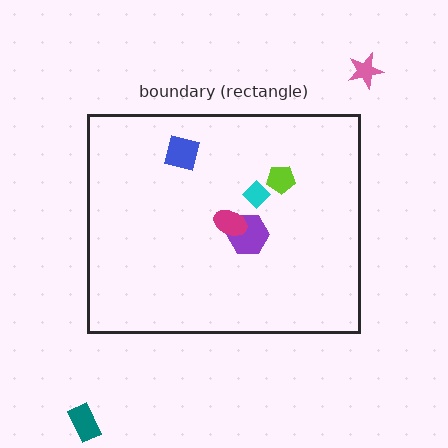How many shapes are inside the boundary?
5 inside, 2 outside.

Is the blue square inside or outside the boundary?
Inside.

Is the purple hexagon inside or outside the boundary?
Inside.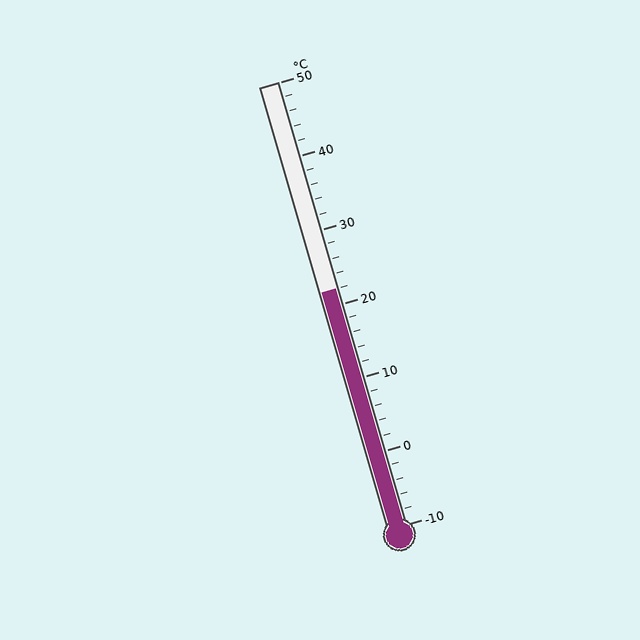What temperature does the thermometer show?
The thermometer shows approximately 22°C.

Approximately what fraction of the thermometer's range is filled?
The thermometer is filled to approximately 55% of its range.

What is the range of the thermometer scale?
The thermometer scale ranges from -10°C to 50°C.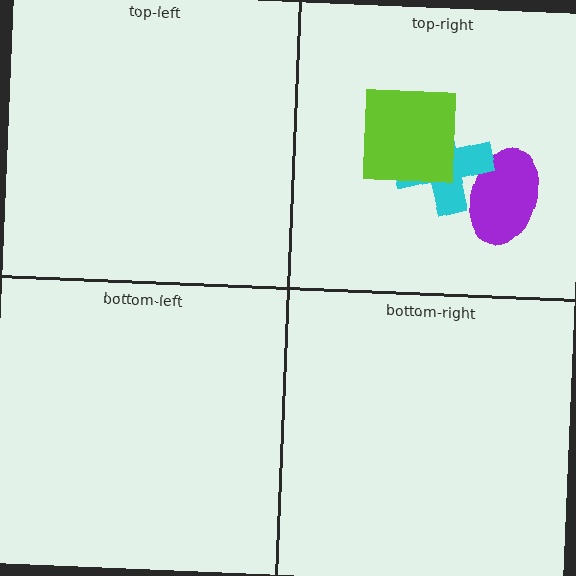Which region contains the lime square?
The top-right region.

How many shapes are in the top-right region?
3.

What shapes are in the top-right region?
The purple ellipse, the cyan cross, the lime square.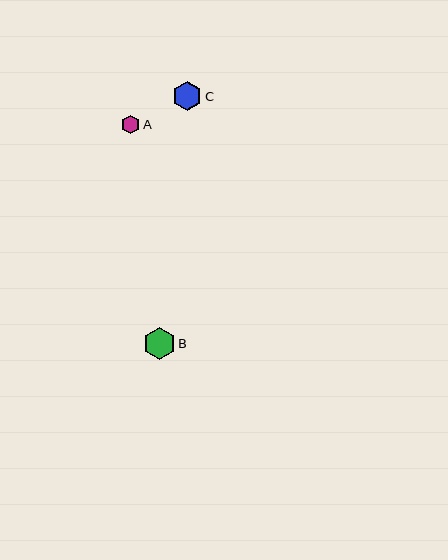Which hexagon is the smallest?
Hexagon A is the smallest with a size of approximately 19 pixels.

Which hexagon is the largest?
Hexagon B is the largest with a size of approximately 32 pixels.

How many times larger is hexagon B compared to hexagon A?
Hexagon B is approximately 1.7 times the size of hexagon A.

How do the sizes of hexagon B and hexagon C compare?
Hexagon B and hexagon C are approximately the same size.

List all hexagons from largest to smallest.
From largest to smallest: B, C, A.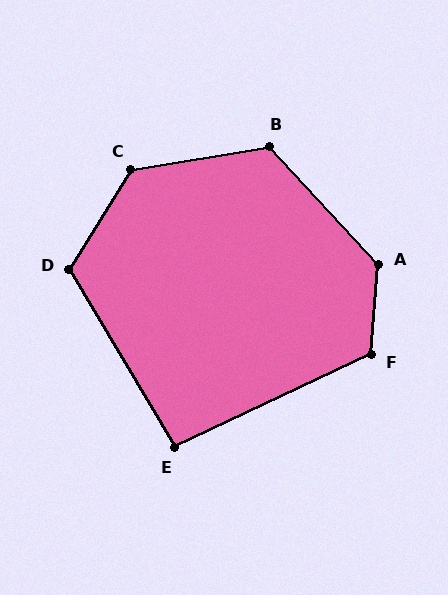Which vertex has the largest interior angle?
A, at approximately 133 degrees.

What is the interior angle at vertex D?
Approximately 117 degrees (obtuse).